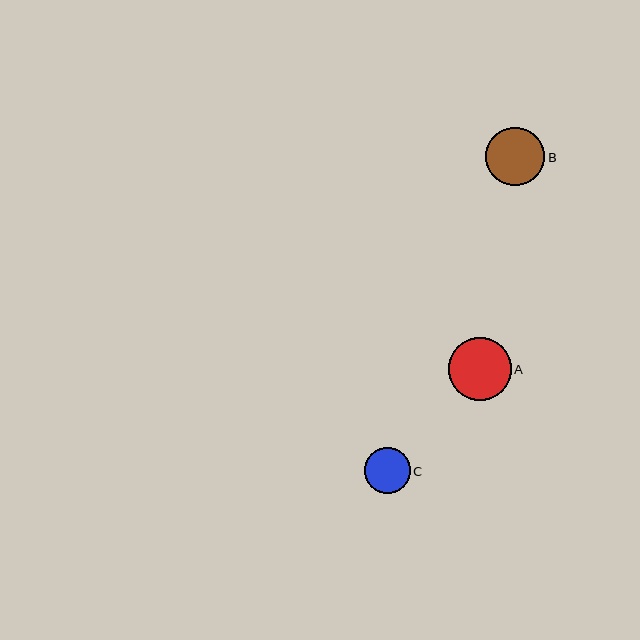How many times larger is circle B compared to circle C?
Circle B is approximately 1.3 times the size of circle C.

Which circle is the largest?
Circle A is the largest with a size of approximately 63 pixels.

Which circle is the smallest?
Circle C is the smallest with a size of approximately 46 pixels.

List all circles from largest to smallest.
From largest to smallest: A, B, C.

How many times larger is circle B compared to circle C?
Circle B is approximately 1.3 times the size of circle C.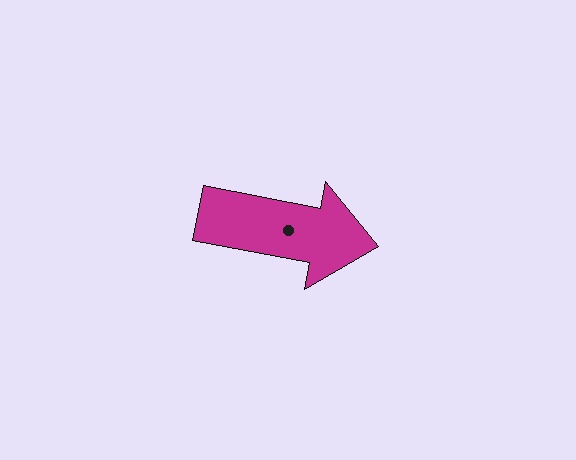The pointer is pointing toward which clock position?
Roughly 3 o'clock.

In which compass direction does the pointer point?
East.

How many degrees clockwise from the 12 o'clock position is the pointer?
Approximately 101 degrees.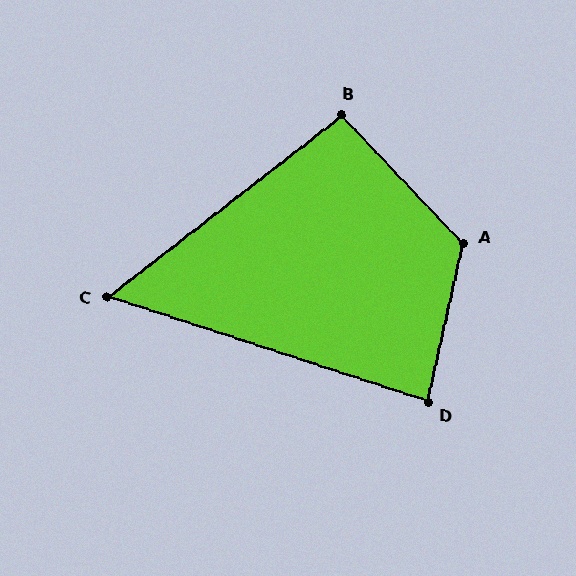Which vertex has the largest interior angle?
A, at approximately 124 degrees.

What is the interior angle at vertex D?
Approximately 84 degrees (acute).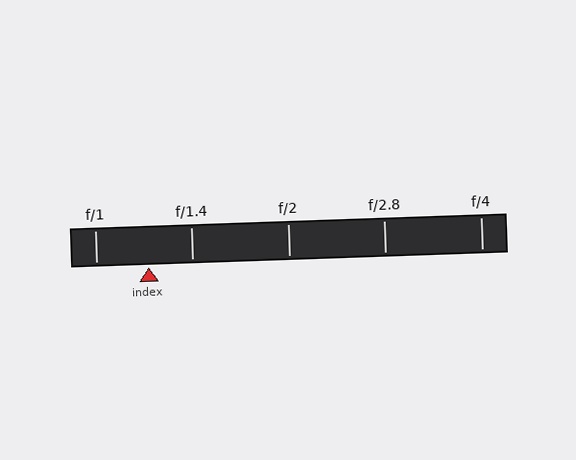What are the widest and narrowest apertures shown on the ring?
The widest aperture shown is f/1 and the narrowest is f/4.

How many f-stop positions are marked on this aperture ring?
There are 5 f-stop positions marked.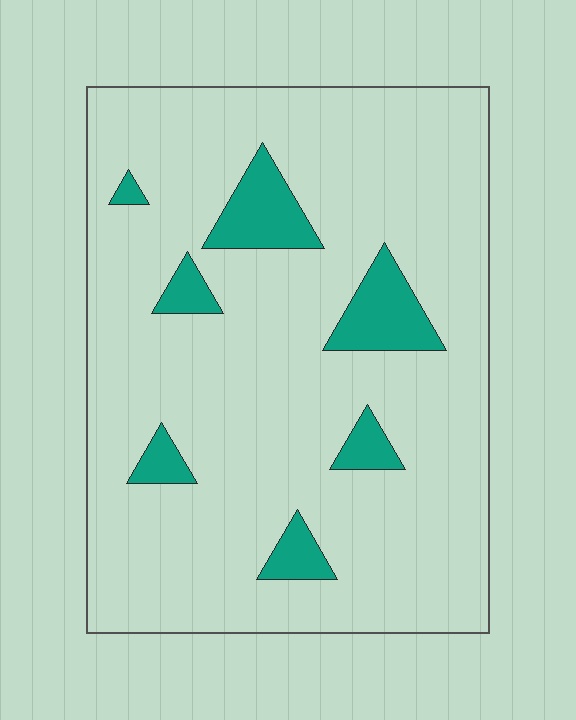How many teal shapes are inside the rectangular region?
7.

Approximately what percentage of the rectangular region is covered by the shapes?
Approximately 10%.